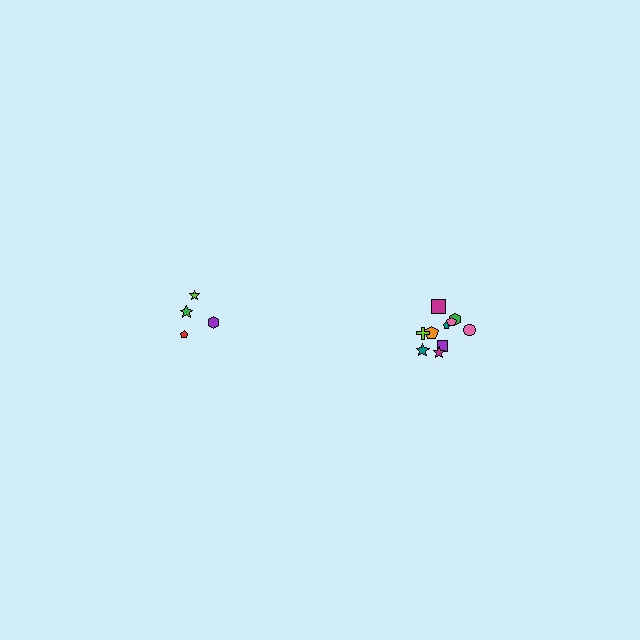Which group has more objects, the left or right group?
The right group.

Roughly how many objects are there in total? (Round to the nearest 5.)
Roughly 15 objects in total.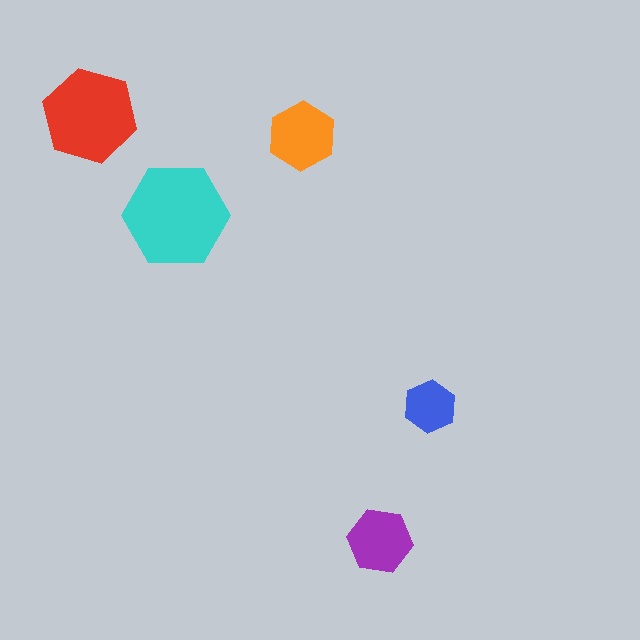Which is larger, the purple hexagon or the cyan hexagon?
The cyan one.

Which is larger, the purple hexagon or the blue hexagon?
The purple one.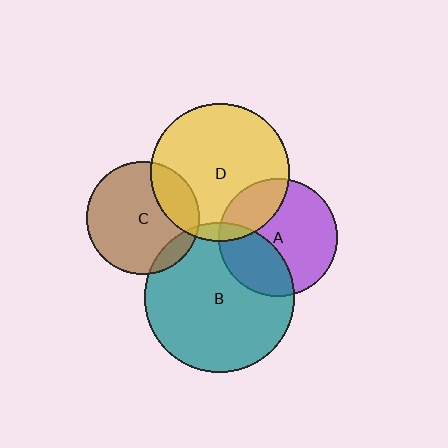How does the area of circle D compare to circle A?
Approximately 1.4 times.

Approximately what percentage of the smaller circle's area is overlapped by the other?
Approximately 20%.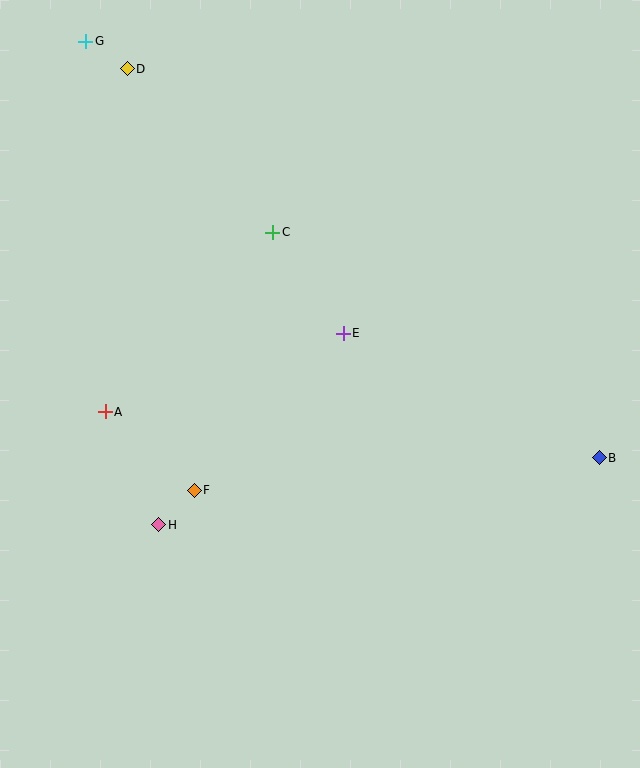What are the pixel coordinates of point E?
Point E is at (343, 333).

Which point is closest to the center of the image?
Point E at (343, 333) is closest to the center.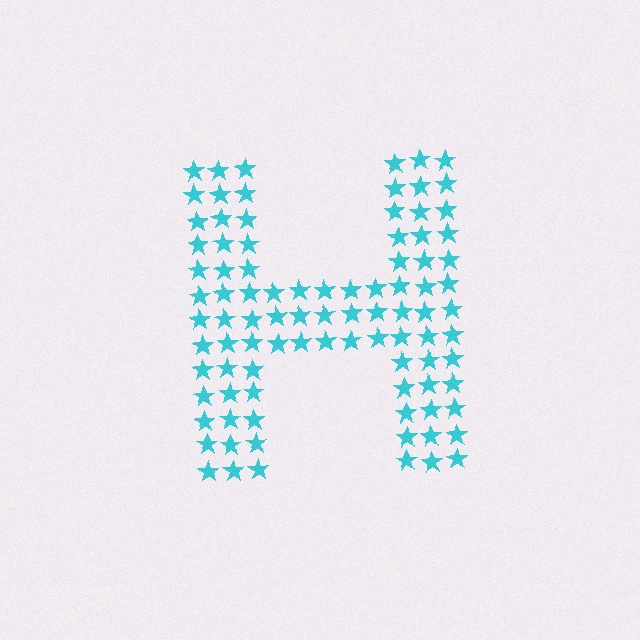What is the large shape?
The large shape is the letter H.